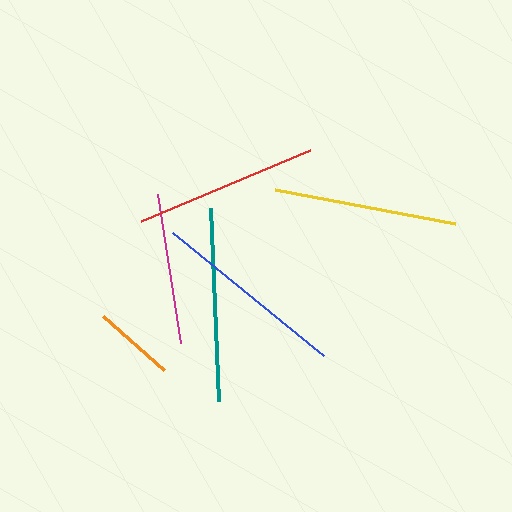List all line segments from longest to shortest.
From longest to shortest: blue, teal, red, yellow, magenta, orange.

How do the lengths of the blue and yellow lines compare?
The blue and yellow lines are approximately the same length.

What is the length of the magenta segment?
The magenta segment is approximately 151 pixels long.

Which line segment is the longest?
The blue line is the longest at approximately 195 pixels.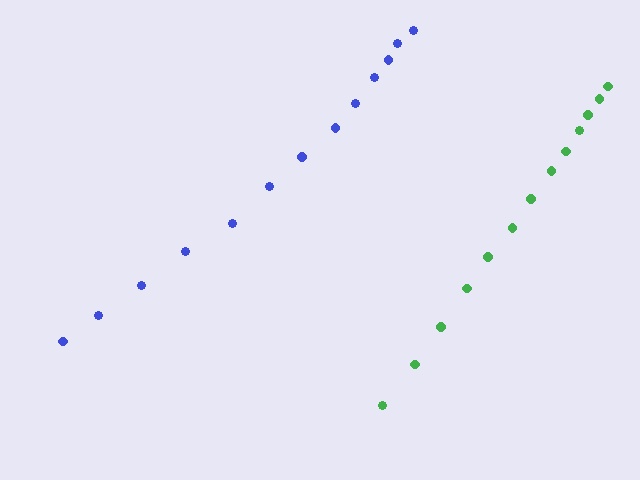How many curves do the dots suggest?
There are 2 distinct paths.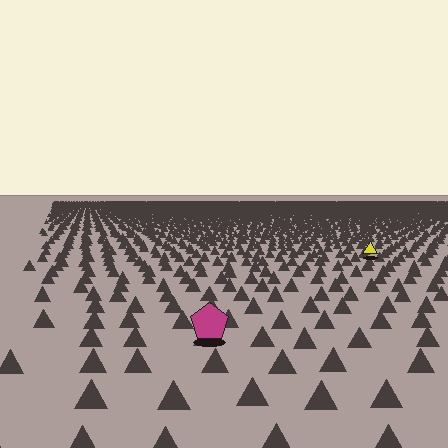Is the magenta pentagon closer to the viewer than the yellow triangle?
Yes. The magenta pentagon is closer — you can tell from the texture gradient: the ground texture is coarser near it.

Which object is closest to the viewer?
The magenta pentagon is closest. The texture marks near it are larger and more spread out.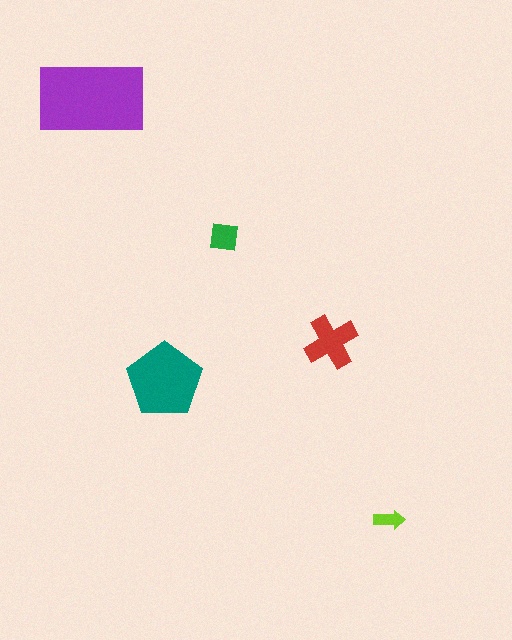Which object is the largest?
The purple rectangle.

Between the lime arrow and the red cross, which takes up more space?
The red cross.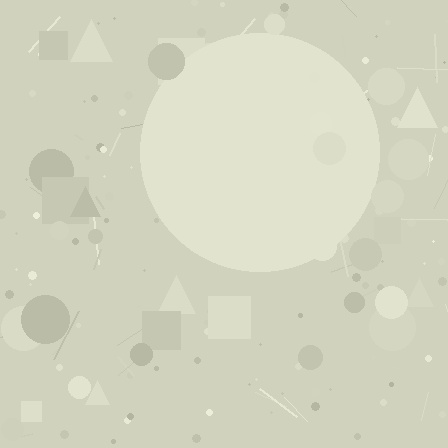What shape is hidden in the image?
A circle is hidden in the image.